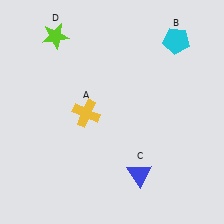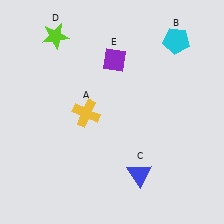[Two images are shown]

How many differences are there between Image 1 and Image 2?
There is 1 difference between the two images.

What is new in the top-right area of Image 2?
A purple diamond (E) was added in the top-right area of Image 2.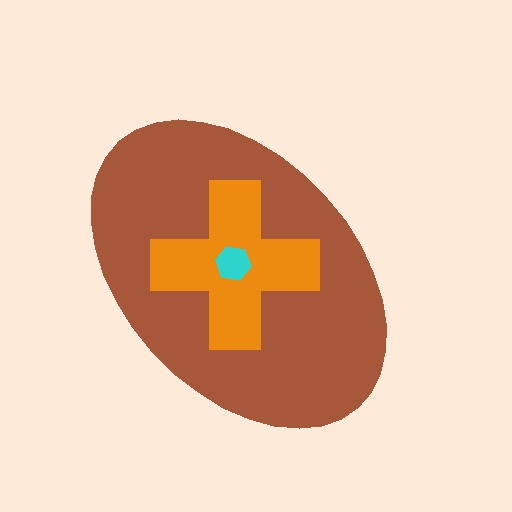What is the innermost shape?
The cyan hexagon.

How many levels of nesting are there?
3.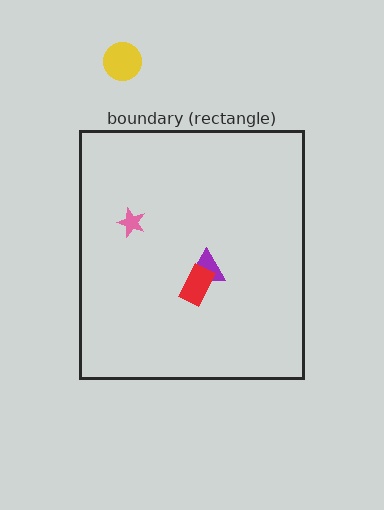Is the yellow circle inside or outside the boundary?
Outside.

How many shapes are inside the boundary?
3 inside, 1 outside.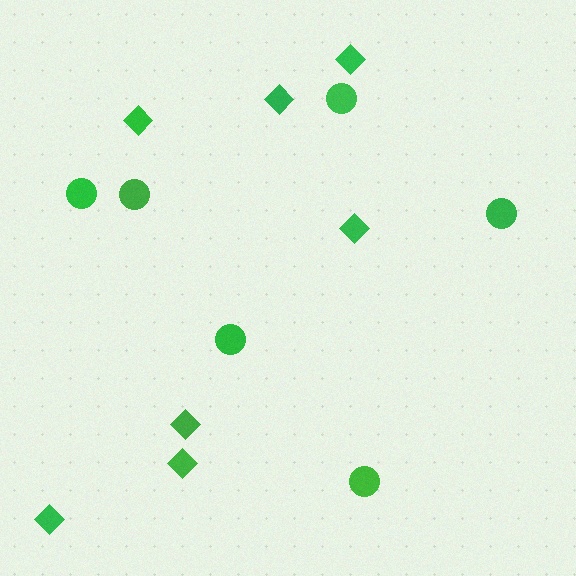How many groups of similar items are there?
There are 2 groups: one group of diamonds (7) and one group of circles (6).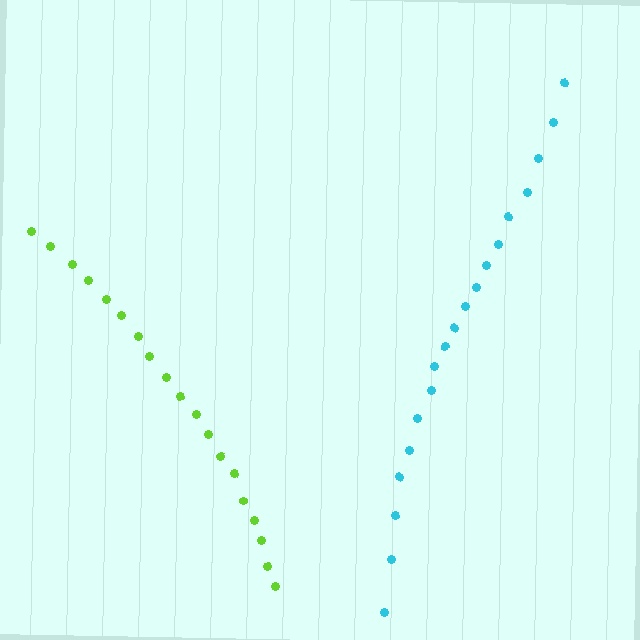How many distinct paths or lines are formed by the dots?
There are 2 distinct paths.